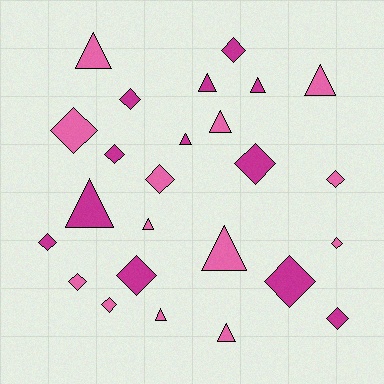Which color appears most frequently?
Pink, with 13 objects.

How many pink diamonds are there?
There are 6 pink diamonds.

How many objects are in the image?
There are 25 objects.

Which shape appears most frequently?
Diamond, with 14 objects.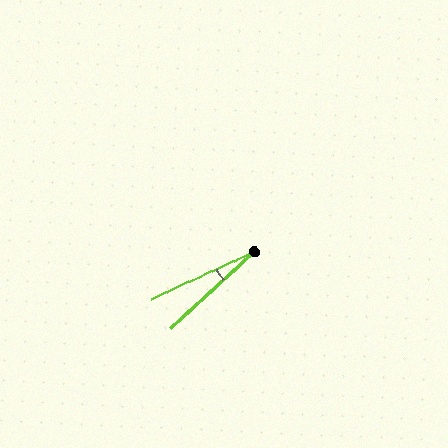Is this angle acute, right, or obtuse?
It is acute.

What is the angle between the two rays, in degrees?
Approximately 18 degrees.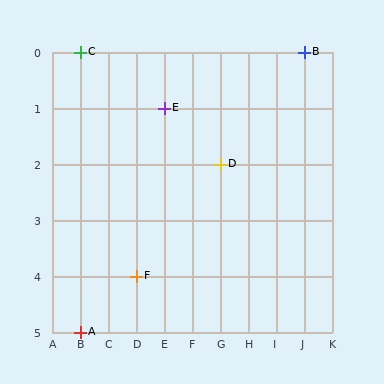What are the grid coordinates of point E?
Point E is at grid coordinates (E, 1).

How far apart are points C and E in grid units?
Points C and E are 3 columns and 1 row apart (about 3.2 grid units diagonally).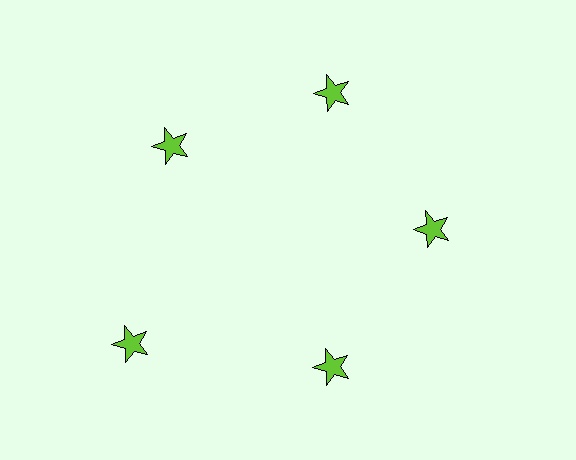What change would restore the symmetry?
The symmetry would be restored by moving it inward, back onto the ring so that all 5 stars sit at equal angles and equal distance from the center.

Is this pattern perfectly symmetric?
No. The 5 lime stars are arranged in a ring, but one element near the 8 o'clock position is pushed outward from the center, breaking the 5-fold rotational symmetry.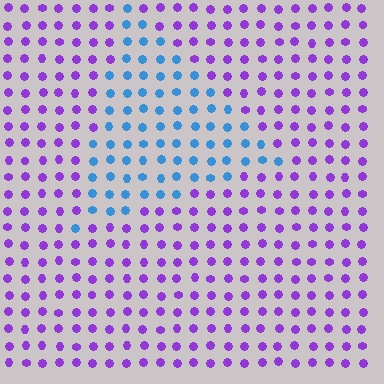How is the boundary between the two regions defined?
The boundary is defined purely by a slight shift in hue (about 68 degrees). Spacing, size, and orientation are identical on both sides.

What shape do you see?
I see a triangle.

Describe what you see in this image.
The image is filled with small purple elements in a uniform arrangement. A triangle-shaped region is visible where the elements are tinted to a slightly different hue, forming a subtle color boundary.